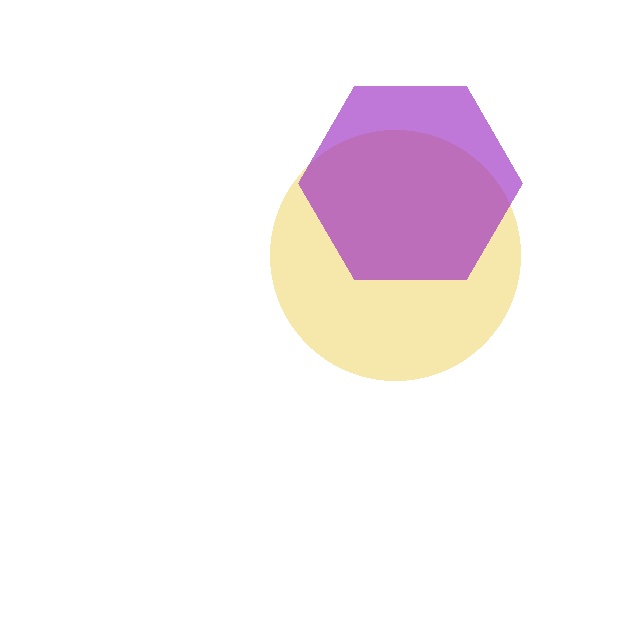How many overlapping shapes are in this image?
There are 2 overlapping shapes in the image.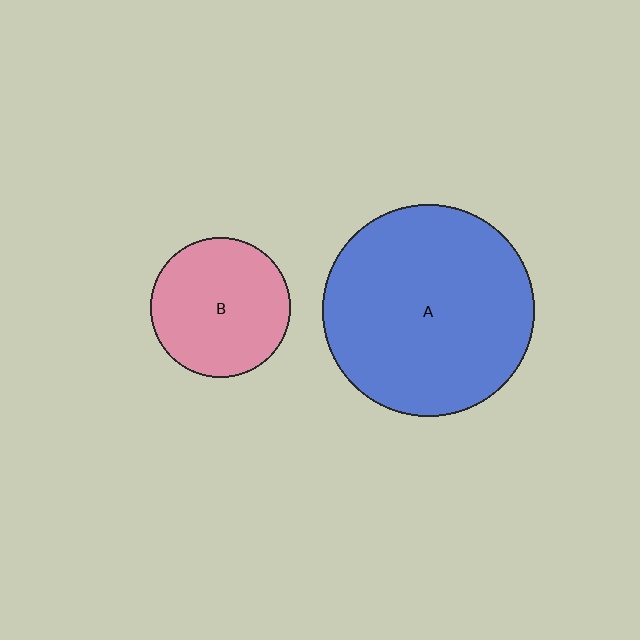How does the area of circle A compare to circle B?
Approximately 2.3 times.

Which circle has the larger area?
Circle A (blue).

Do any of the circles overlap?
No, none of the circles overlap.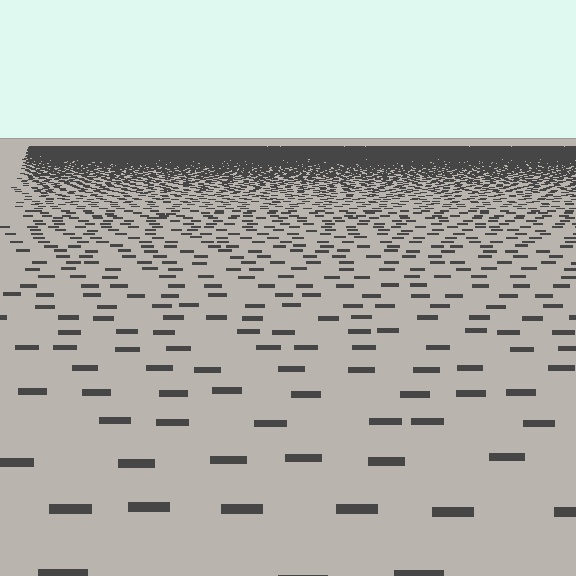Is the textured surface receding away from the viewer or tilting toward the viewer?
The surface is receding away from the viewer. Texture elements get smaller and denser toward the top.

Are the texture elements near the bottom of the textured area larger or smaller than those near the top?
Larger. Near the bottom, elements are closer to the viewer and appear at a bigger on-screen size.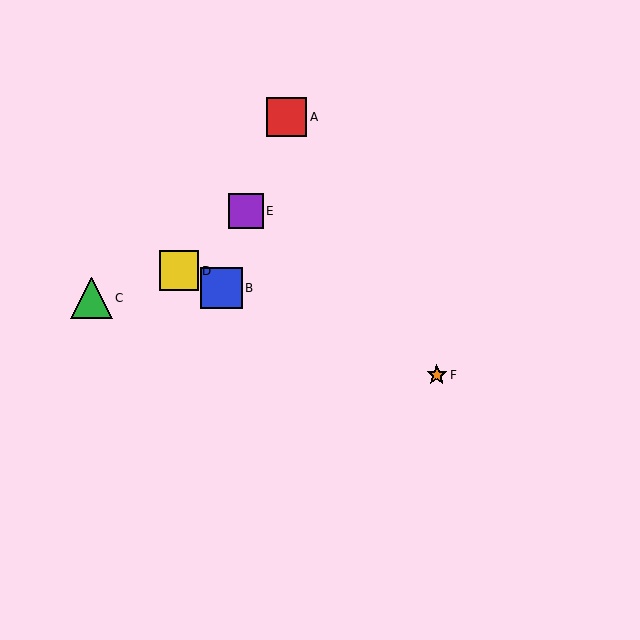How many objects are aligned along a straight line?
3 objects (B, D, F) are aligned along a straight line.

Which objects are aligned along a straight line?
Objects B, D, F are aligned along a straight line.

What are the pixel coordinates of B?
Object B is at (222, 288).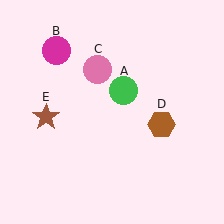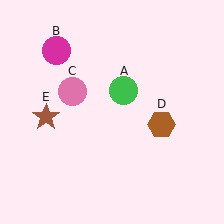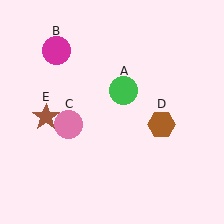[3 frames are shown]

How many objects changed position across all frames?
1 object changed position: pink circle (object C).